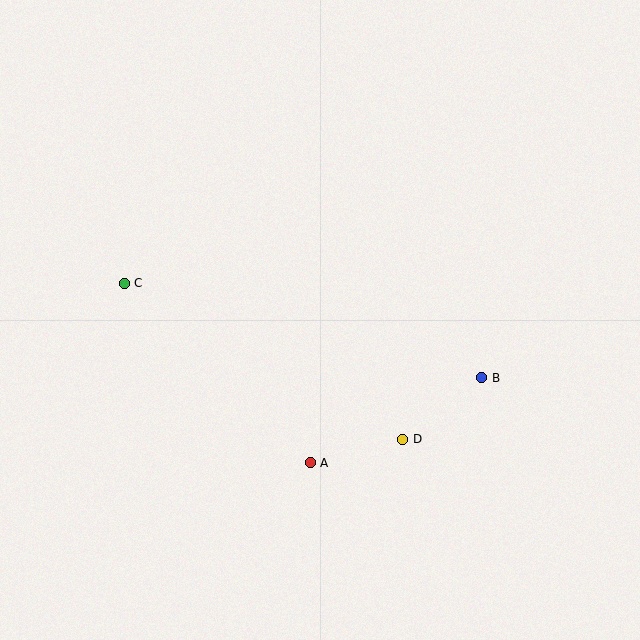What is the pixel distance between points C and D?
The distance between C and D is 319 pixels.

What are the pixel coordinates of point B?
Point B is at (482, 378).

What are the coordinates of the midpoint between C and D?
The midpoint between C and D is at (263, 361).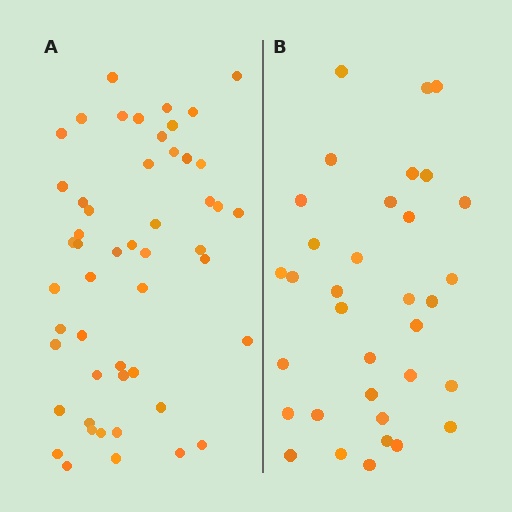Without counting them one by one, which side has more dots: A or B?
Region A (the left region) has more dots.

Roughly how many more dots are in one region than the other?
Region A has approximately 15 more dots than region B.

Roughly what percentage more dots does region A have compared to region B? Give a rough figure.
About 50% more.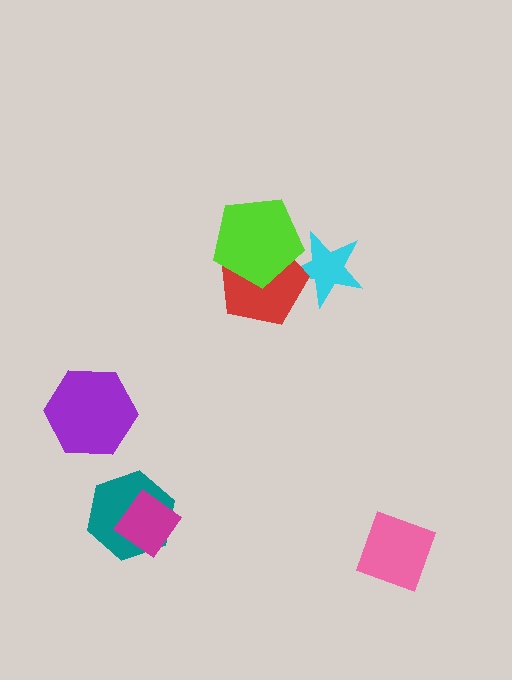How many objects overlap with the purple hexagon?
0 objects overlap with the purple hexagon.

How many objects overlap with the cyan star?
2 objects overlap with the cyan star.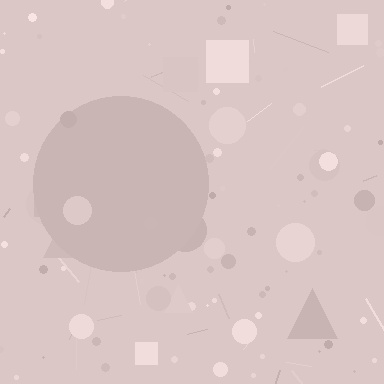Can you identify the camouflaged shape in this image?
The camouflaged shape is a circle.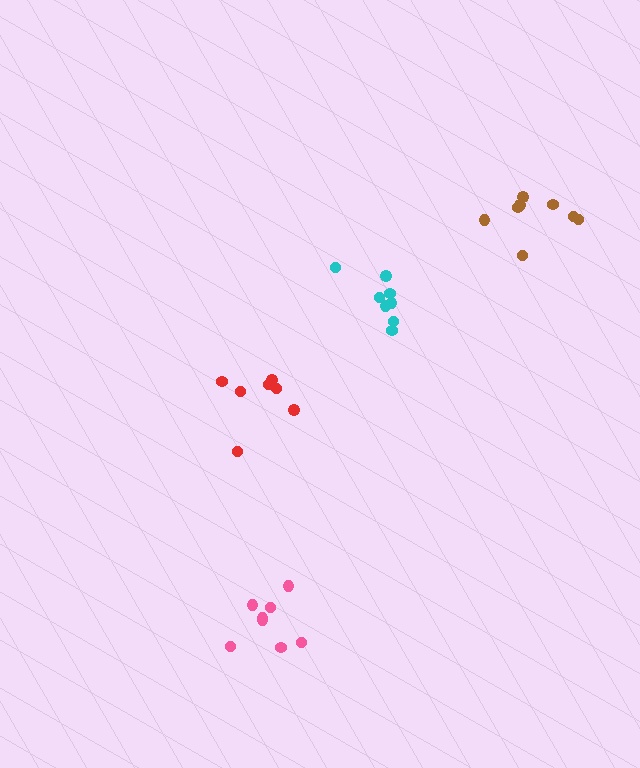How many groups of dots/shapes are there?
There are 4 groups.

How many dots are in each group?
Group 1: 8 dots, Group 2: 8 dots, Group 3: 7 dots, Group 4: 8 dots (31 total).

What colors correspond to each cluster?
The clusters are colored: cyan, pink, red, brown.